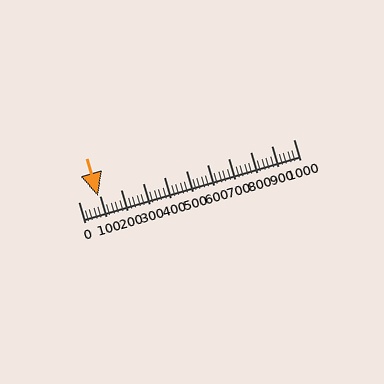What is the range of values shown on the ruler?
The ruler shows values from 0 to 1000.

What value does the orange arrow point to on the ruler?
The orange arrow points to approximately 94.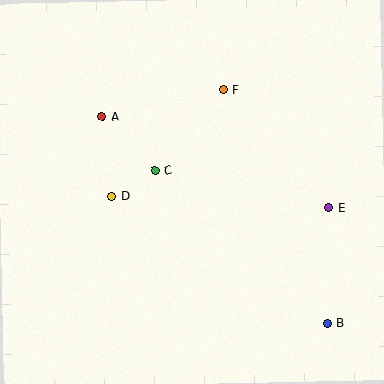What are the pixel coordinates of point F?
Point F is at (223, 90).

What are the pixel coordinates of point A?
Point A is at (102, 117).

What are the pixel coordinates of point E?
Point E is at (329, 208).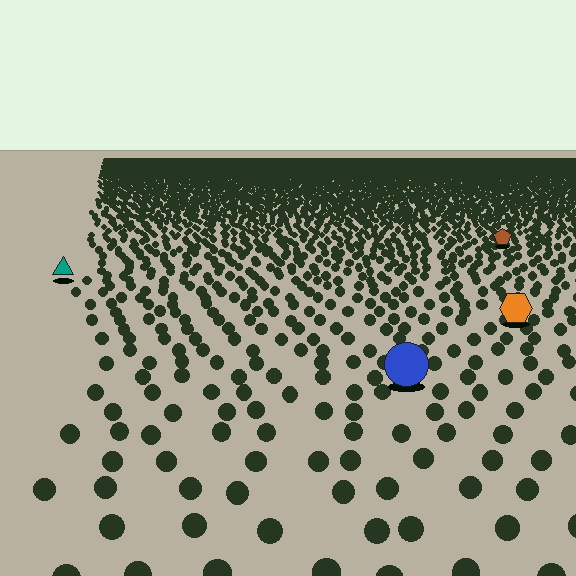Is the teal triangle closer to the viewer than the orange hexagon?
No. The orange hexagon is closer — you can tell from the texture gradient: the ground texture is coarser near it.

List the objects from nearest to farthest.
From nearest to farthest: the blue circle, the orange hexagon, the teal triangle, the brown pentagon.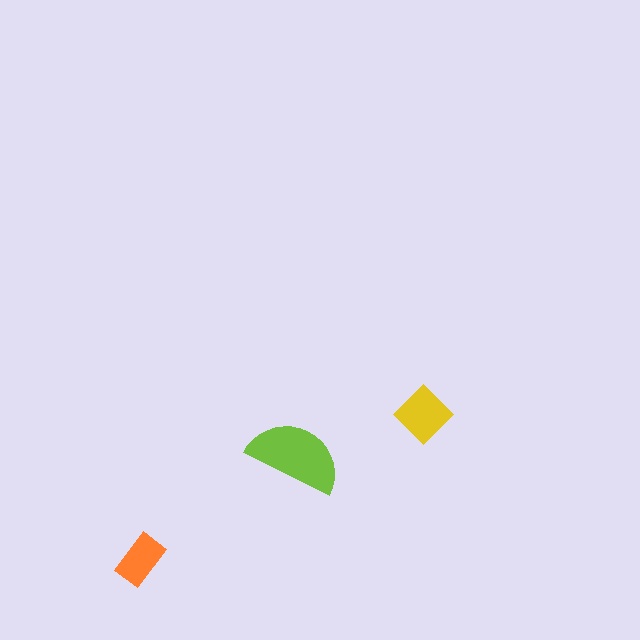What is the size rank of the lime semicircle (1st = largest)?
1st.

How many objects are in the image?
There are 3 objects in the image.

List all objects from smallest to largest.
The orange rectangle, the yellow diamond, the lime semicircle.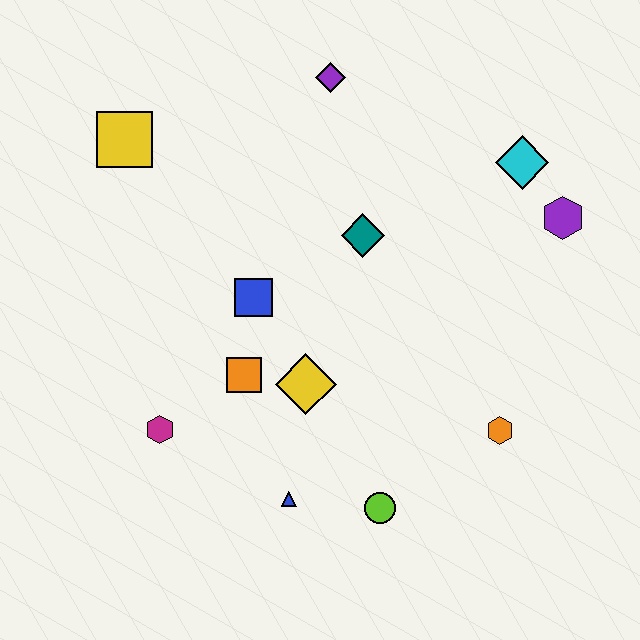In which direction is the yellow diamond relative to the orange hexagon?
The yellow diamond is to the left of the orange hexagon.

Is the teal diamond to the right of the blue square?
Yes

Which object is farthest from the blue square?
The purple hexagon is farthest from the blue square.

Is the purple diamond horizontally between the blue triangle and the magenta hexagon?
No